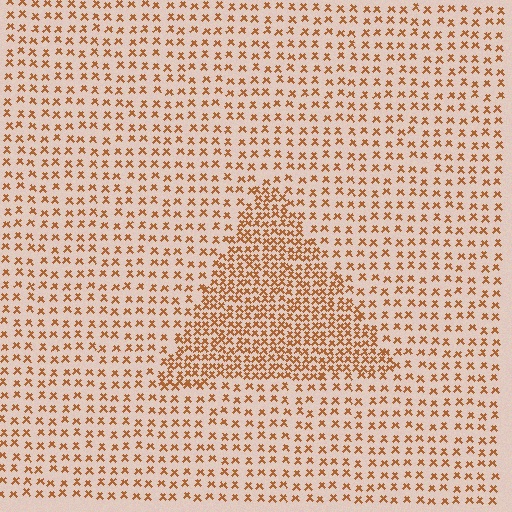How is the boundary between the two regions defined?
The boundary is defined by a change in element density (approximately 2.1x ratio). All elements are the same color, size, and shape.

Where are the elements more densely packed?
The elements are more densely packed inside the triangle boundary.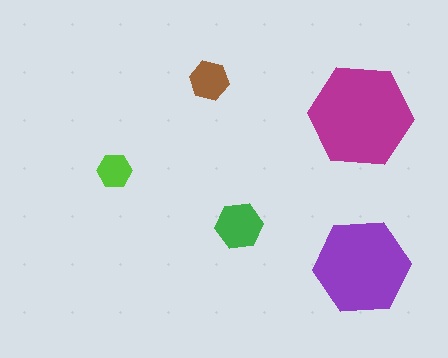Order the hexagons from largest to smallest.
the magenta one, the purple one, the green one, the brown one, the lime one.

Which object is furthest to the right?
The purple hexagon is rightmost.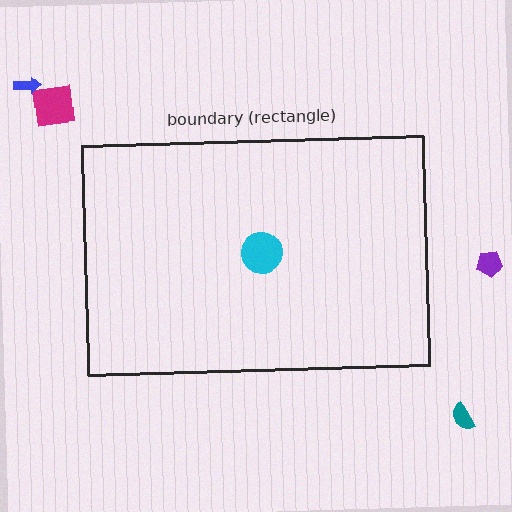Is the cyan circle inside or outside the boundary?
Inside.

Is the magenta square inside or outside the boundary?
Outside.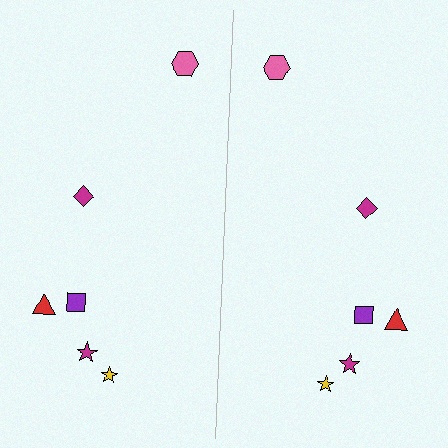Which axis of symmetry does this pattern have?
The pattern has a vertical axis of symmetry running through the center of the image.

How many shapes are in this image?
There are 12 shapes in this image.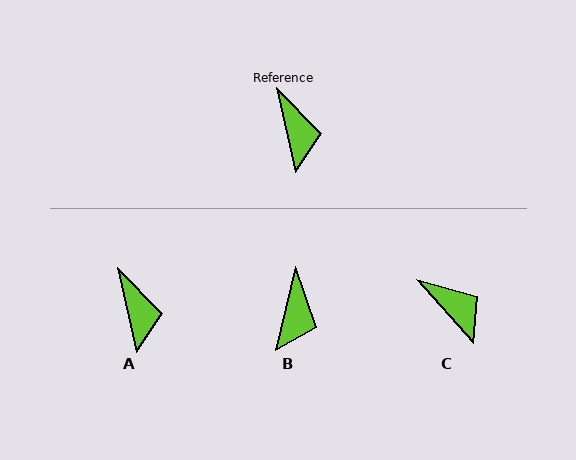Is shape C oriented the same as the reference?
No, it is off by about 29 degrees.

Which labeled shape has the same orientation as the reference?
A.